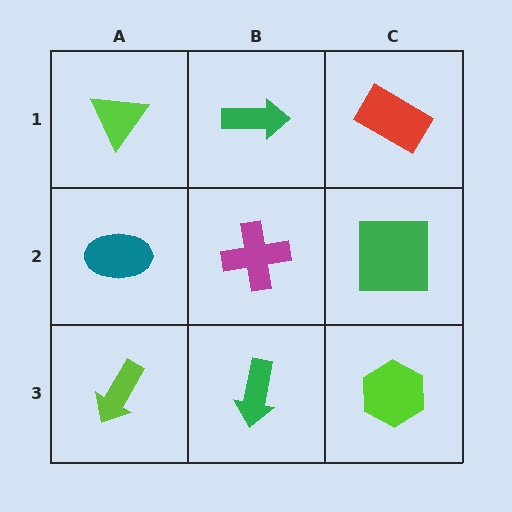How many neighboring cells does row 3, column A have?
2.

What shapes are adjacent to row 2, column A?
A lime triangle (row 1, column A), a lime arrow (row 3, column A), a magenta cross (row 2, column B).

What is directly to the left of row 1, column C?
A green arrow.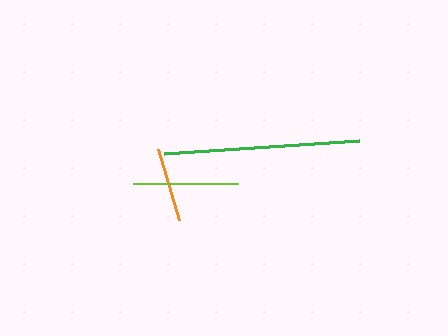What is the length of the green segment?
The green segment is approximately 196 pixels long.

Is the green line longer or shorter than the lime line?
The green line is longer than the lime line.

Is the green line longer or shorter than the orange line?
The green line is longer than the orange line.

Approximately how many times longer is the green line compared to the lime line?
The green line is approximately 1.9 times the length of the lime line.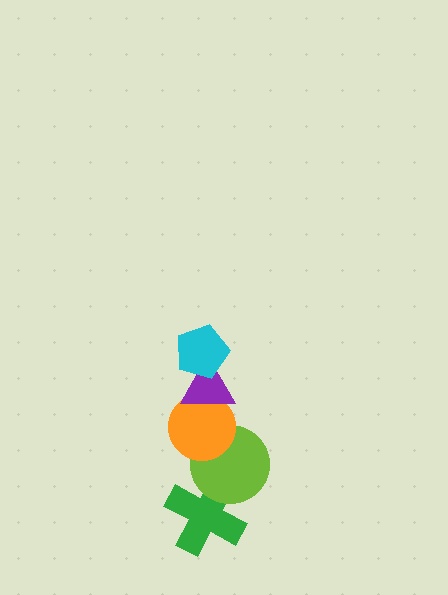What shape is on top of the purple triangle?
The cyan pentagon is on top of the purple triangle.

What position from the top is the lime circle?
The lime circle is 4th from the top.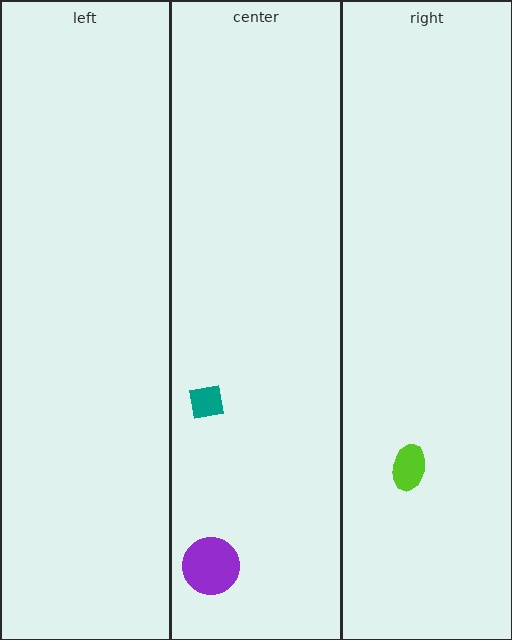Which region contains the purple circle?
The center region.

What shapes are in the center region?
The purple circle, the teal square.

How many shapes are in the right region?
1.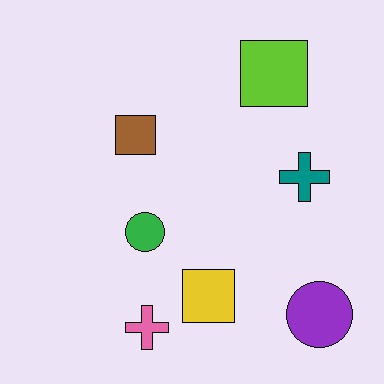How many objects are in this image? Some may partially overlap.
There are 7 objects.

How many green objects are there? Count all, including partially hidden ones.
There is 1 green object.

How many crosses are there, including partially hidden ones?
There are 2 crosses.